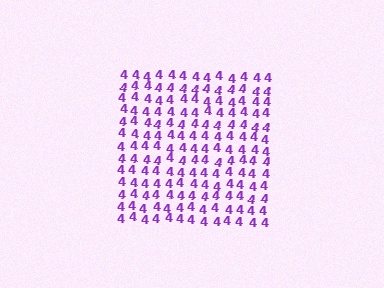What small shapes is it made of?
It is made of small digit 4's.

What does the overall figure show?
The overall figure shows a square.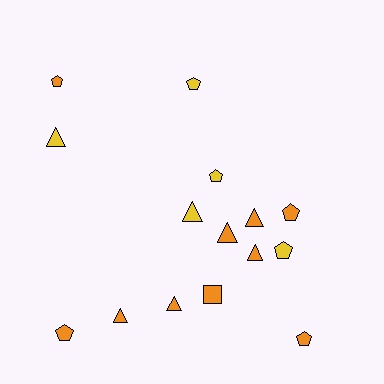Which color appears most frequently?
Orange, with 10 objects.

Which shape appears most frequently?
Triangle, with 7 objects.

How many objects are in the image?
There are 15 objects.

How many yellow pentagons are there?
There are 3 yellow pentagons.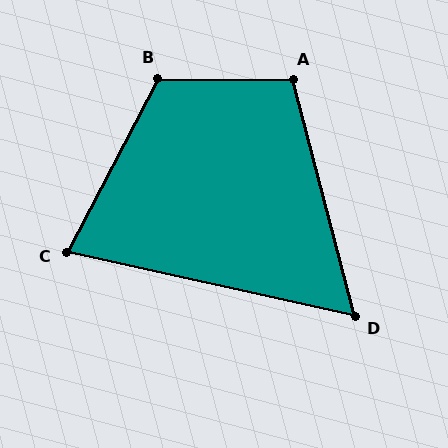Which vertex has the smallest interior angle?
D, at approximately 63 degrees.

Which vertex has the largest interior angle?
B, at approximately 117 degrees.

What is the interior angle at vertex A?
Approximately 105 degrees (obtuse).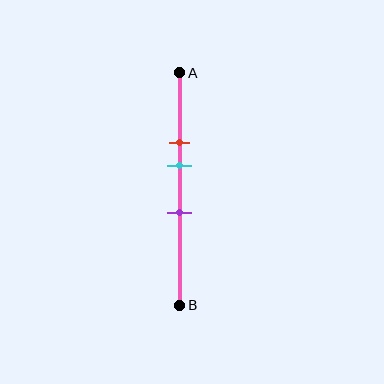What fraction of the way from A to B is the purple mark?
The purple mark is approximately 60% (0.6) of the way from A to B.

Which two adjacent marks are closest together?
The red and cyan marks are the closest adjacent pair.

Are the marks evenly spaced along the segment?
Yes, the marks are approximately evenly spaced.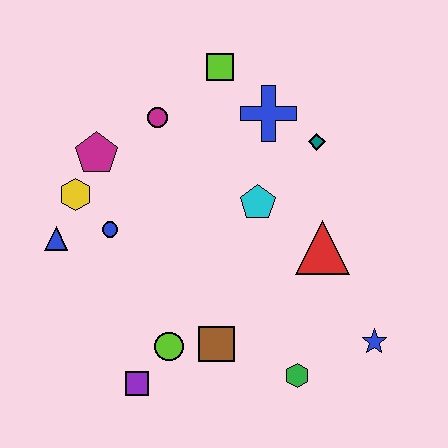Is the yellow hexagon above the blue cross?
No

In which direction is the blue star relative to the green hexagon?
The blue star is to the right of the green hexagon.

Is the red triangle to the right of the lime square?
Yes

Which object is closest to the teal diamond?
The blue cross is closest to the teal diamond.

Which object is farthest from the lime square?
The purple square is farthest from the lime square.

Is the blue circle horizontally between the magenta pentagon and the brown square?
Yes